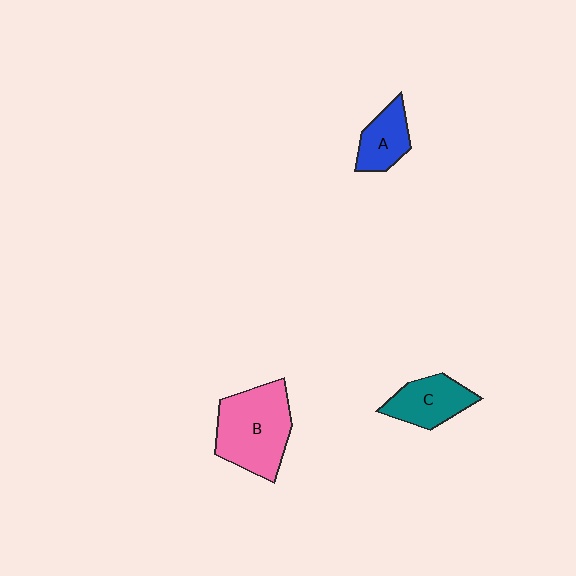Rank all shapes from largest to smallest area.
From largest to smallest: B (pink), C (teal), A (blue).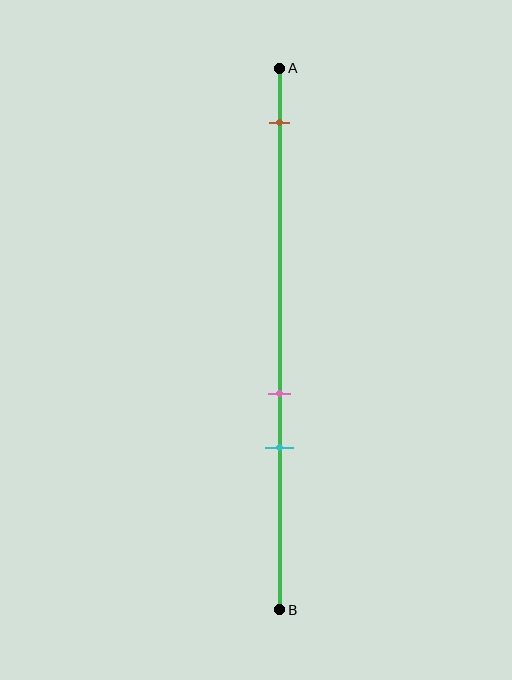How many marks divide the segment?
There are 3 marks dividing the segment.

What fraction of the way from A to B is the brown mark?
The brown mark is approximately 10% (0.1) of the way from A to B.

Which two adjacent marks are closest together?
The pink and cyan marks are the closest adjacent pair.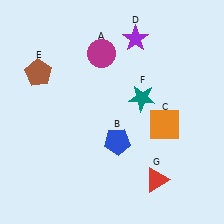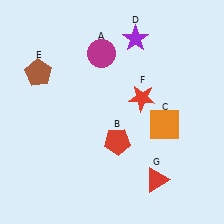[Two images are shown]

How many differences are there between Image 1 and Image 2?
There are 2 differences between the two images.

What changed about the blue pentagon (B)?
In Image 1, B is blue. In Image 2, it changed to red.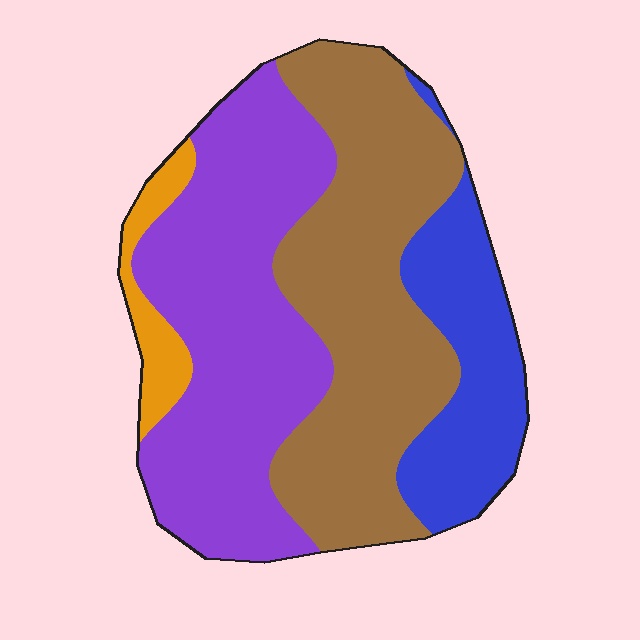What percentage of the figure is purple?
Purple takes up between a quarter and a half of the figure.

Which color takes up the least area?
Orange, at roughly 5%.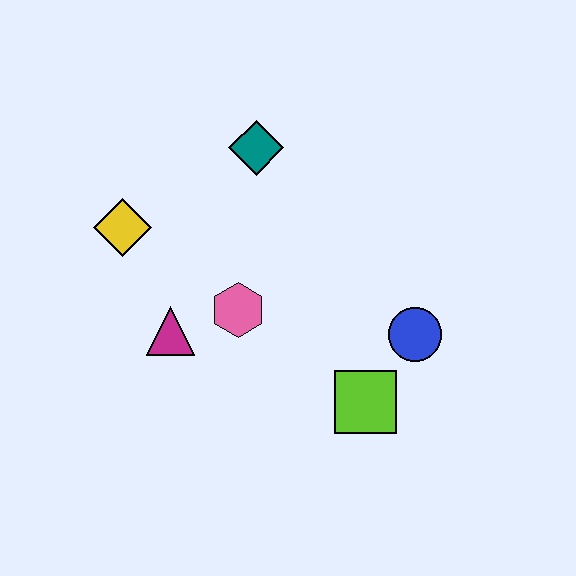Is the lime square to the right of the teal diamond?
Yes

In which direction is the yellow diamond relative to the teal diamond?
The yellow diamond is to the left of the teal diamond.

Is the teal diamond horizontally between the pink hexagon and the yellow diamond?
No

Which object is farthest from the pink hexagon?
The blue circle is farthest from the pink hexagon.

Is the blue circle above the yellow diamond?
No